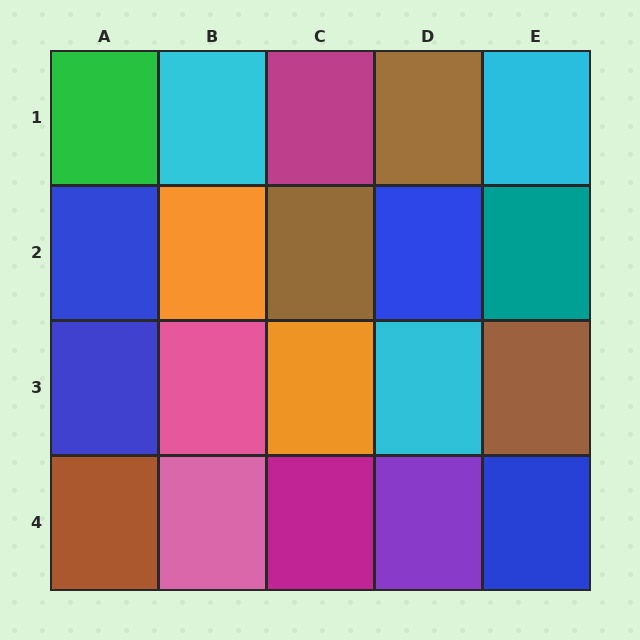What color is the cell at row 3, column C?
Orange.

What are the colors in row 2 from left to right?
Blue, orange, brown, blue, teal.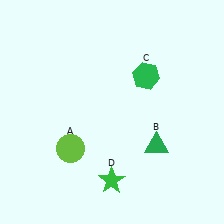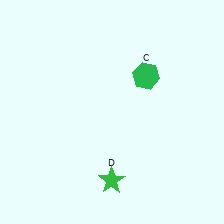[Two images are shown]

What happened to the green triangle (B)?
The green triangle (B) was removed in Image 2. It was in the bottom-right area of Image 1.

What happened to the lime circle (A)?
The lime circle (A) was removed in Image 2. It was in the bottom-left area of Image 1.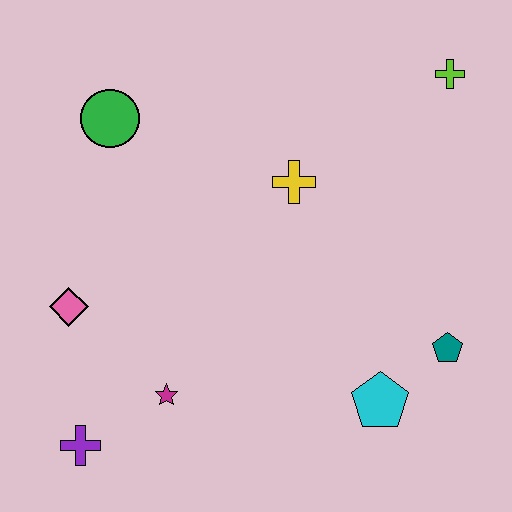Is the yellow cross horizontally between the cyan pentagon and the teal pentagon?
No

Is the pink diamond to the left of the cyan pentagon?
Yes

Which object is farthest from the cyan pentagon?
The green circle is farthest from the cyan pentagon.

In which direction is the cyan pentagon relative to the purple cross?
The cyan pentagon is to the right of the purple cross.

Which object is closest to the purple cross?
The magenta star is closest to the purple cross.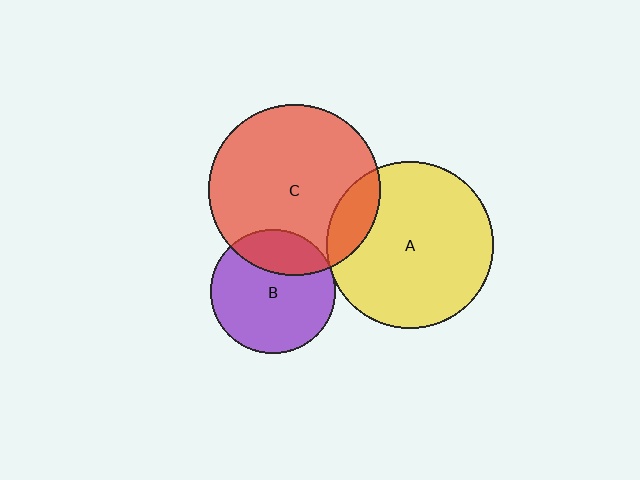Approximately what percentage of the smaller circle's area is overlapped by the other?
Approximately 25%.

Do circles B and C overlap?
Yes.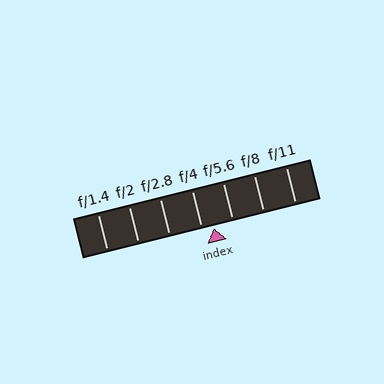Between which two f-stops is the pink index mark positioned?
The index mark is between f/4 and f/5.6.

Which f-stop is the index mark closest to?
The index mark is closest to f/4.